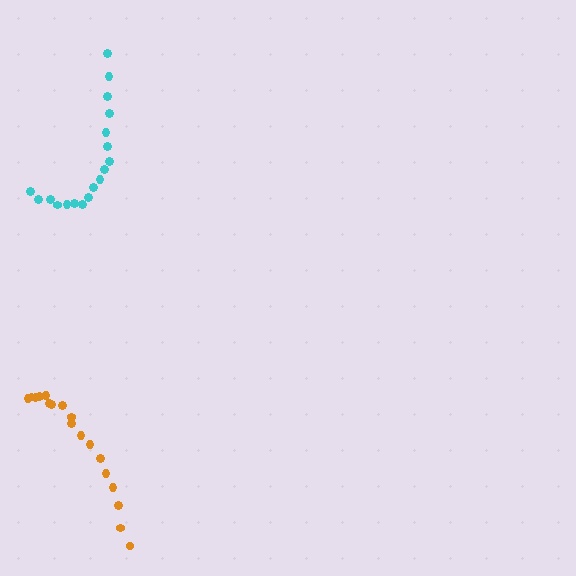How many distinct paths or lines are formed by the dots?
There are 2 distinct paths.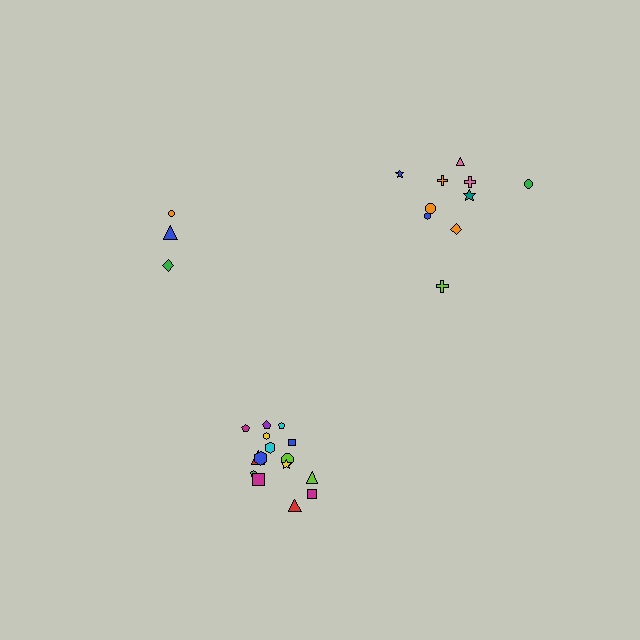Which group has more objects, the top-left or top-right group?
The top-right group.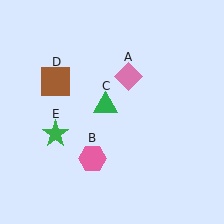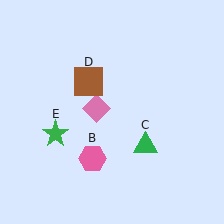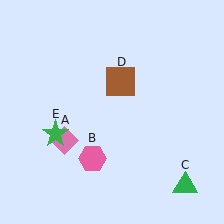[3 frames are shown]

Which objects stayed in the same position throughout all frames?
Pink hexagon (object B) and green star (object E) remained stationary.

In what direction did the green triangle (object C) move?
The green triangle (object C) moved down and to the right.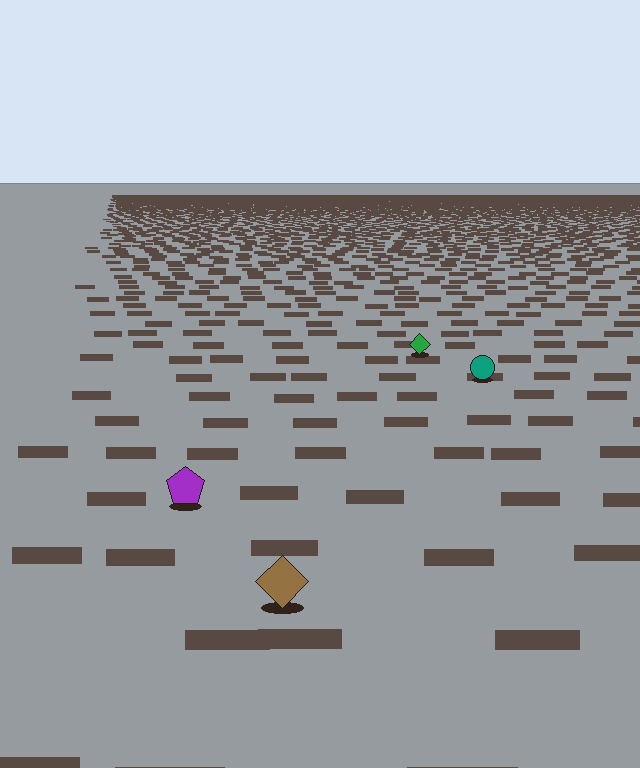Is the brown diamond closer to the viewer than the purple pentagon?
Yes. The brown diamond is closer — you can tell from the texture gradient: the ground texture is coarser near it.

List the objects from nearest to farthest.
From nearest to farthest: the brown diamond, the purple pentagon, the teal circle, the green diamond.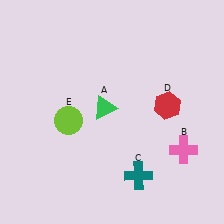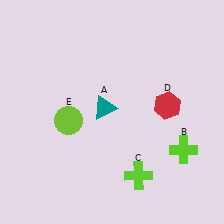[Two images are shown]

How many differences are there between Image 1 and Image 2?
There are 3 differences between the two images.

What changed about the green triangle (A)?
In Image 1, A is green. In Image 2, it changed to teal.